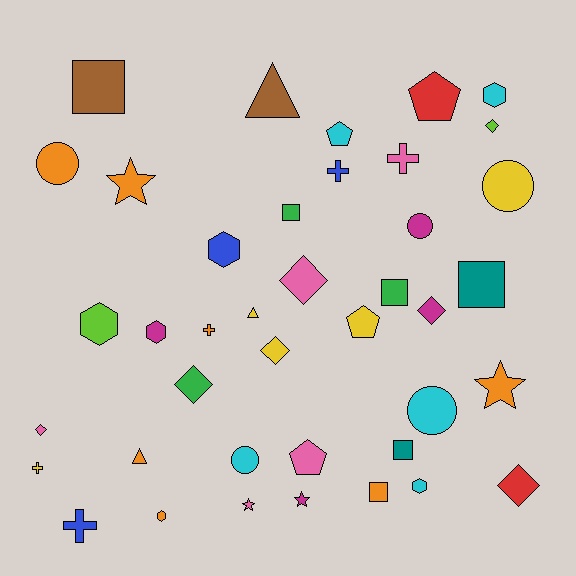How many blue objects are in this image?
There are 3 blue objects.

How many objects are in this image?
There are 40 objects.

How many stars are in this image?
There are 4 stars.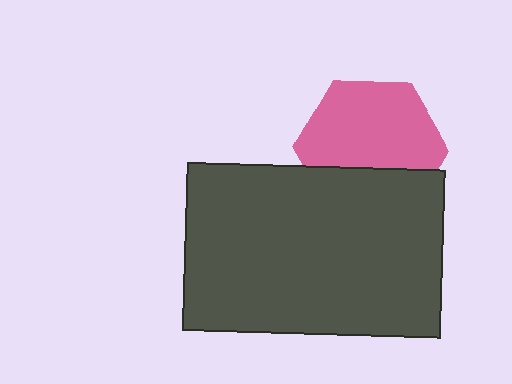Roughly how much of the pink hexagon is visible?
Most of it is visible (roughly 66%).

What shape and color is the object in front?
The object in front is a dark gray rectangle.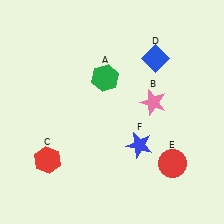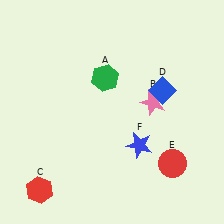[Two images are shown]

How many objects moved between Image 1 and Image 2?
2 objects moved between the two images.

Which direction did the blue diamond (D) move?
The blue diamond (D) moved down.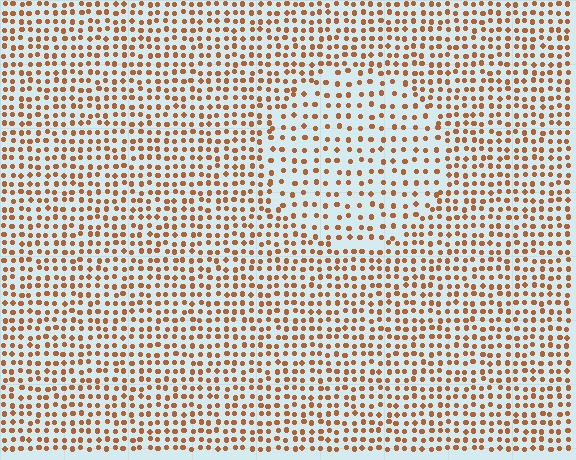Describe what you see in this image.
The image contains small brown elements arranged at two different densities. A circle-shaped region is visible where the elements are less densely packed than the surrounding area.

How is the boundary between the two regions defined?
The boundary is defined by a change in element density (approximately 1.7x ratio). All elements are the same color, size, and shape.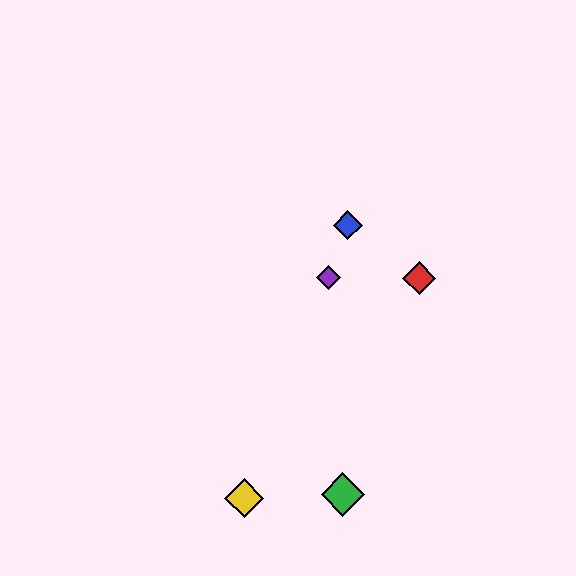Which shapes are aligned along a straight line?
The blue diamond, the yellow diamond, the purple diamond are aligned along a straight line.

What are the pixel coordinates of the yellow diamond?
The yellow diamond is at (244, 498).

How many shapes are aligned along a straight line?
3 shapes (the blue diamond, the yellow diamond, the purple diamond) are aligned along a straight line.